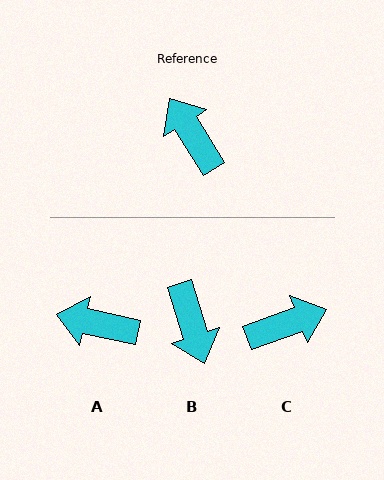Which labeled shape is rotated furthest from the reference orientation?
B, about 166 degrees away.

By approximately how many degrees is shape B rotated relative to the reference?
Approximately 166 degrees counter-clockwise.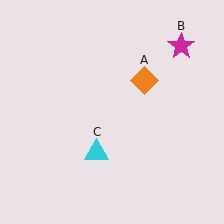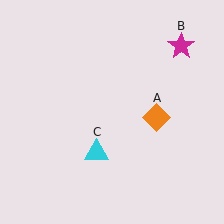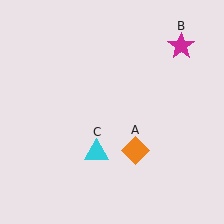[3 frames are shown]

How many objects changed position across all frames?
1 object changed position: orange diamond (object A).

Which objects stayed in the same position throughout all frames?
Magenta star (object B) and cyan triangle (object C) remained stationary.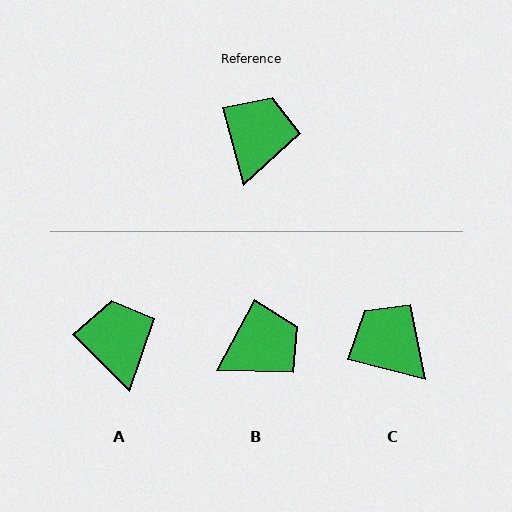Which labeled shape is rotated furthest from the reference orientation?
C, about 60 degrees away.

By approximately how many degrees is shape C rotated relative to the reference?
Approximately 60 degrees counter-clockwise.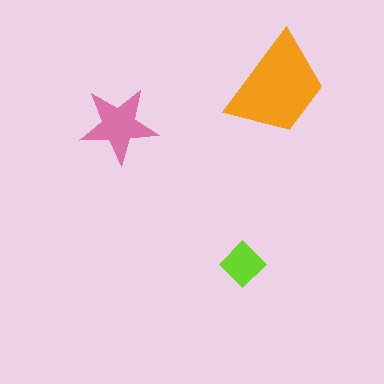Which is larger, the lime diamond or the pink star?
The pink star.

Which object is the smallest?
The lime diamond.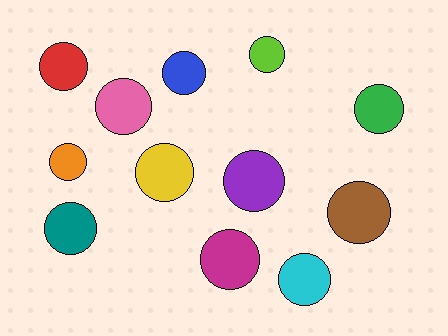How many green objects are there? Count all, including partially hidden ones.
There is 1 green object.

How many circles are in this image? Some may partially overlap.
There are 12 circles.